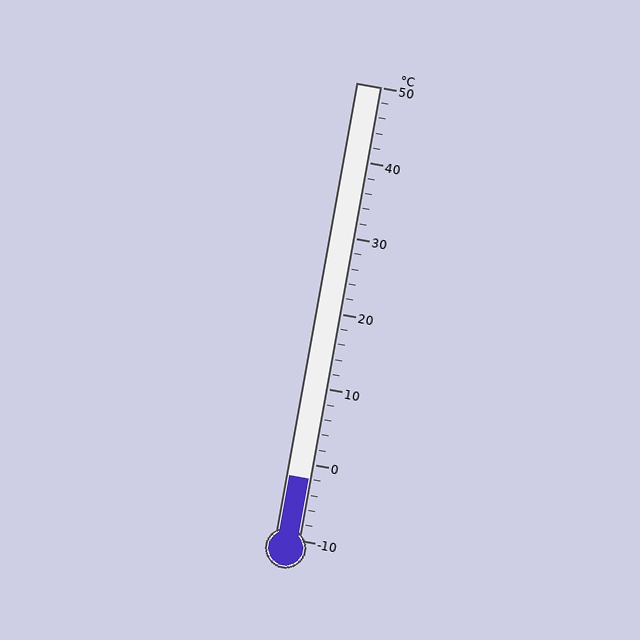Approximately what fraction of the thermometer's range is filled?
The thermometer is filled to approximately 15% of its range.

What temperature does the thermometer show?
The thermometer shows approximately -2°C.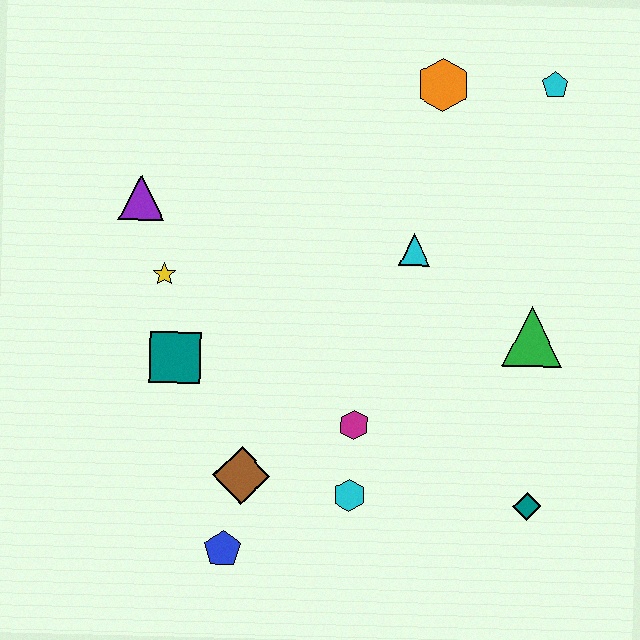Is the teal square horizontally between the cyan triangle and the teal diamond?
No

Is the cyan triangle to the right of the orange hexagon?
No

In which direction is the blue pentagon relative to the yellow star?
The blue pentagon is below the yellow star.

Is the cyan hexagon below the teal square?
Yes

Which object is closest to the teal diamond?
The green triangle is closest to the teal diamond.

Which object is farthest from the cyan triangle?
The blue pentagon is farthest from the cyan triangle.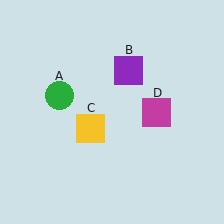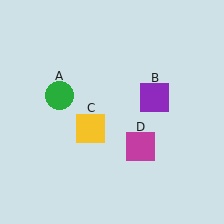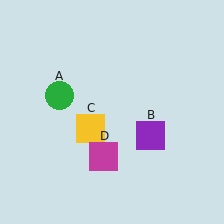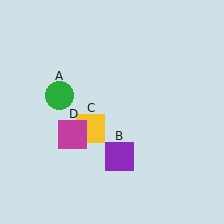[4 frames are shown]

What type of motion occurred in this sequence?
The purple square (object B), magenta square (object D) rotated clockwise around the center of the scene.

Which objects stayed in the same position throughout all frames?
Green circle (object A) and yellow square (object C) remained stationary.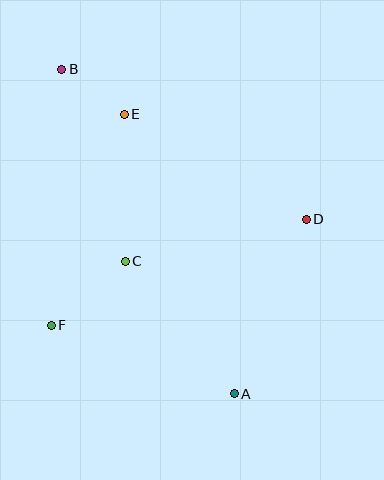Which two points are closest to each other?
Points B and E are closest to each other.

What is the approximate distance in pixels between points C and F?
The distance between C and F is approximately 98 pixels.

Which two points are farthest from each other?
Points A and B are farthest from each other.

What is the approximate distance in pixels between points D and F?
The distance between D and F is approximately 276 pixels.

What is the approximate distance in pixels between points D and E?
The distance between D and E is approximately 210 pixels.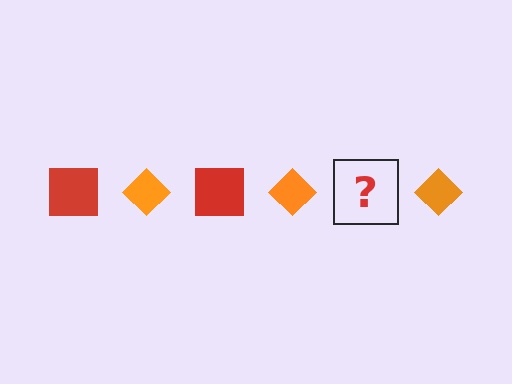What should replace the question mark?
The question mark should be replaced with a red square.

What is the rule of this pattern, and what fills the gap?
The rule is that the pattern alternates between red square and orange diamond. The gap should be filled with a red square.